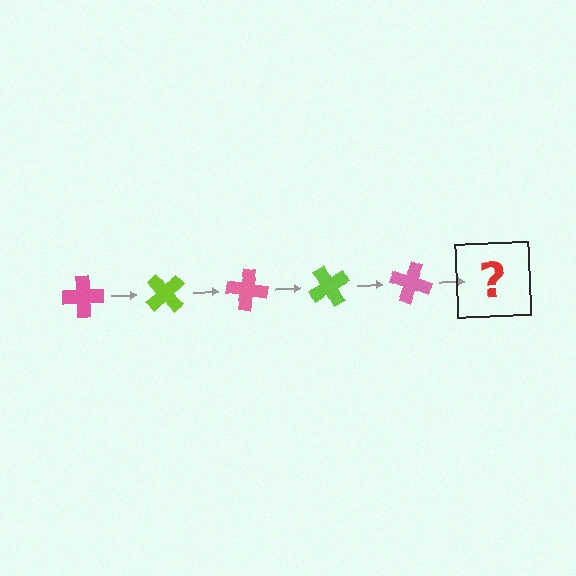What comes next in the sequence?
The next element should be a lime cross, rotated 250 degrees from the start.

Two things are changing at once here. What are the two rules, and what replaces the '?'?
The two rules are that it rotates 50 degrees each step and the color cycles through pink and lime. The '?' should be a lime cross, rotated 250 degrees from the start.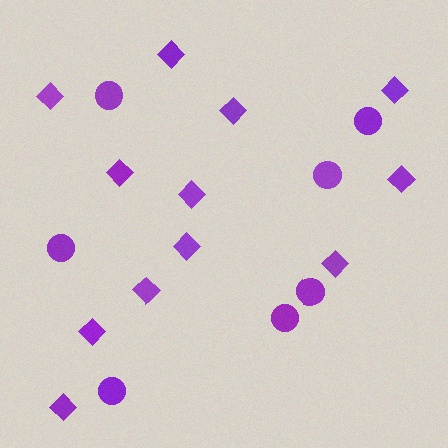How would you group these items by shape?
There are 2 groups: one group of circles (7) and one group of diamonds (12).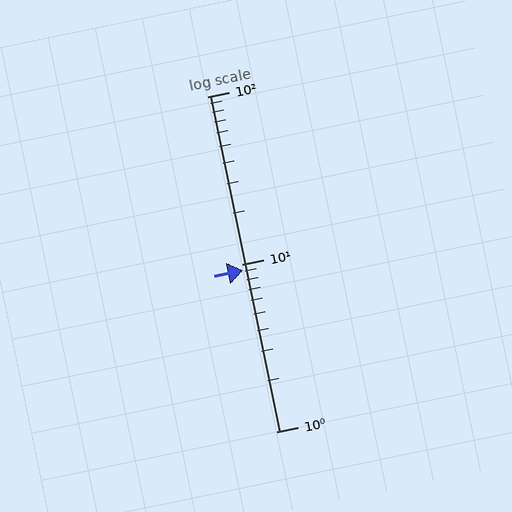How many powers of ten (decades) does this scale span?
The scale spans 2 decades, from 1 to 100.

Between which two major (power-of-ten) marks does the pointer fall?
The pointer is between 1 and 10.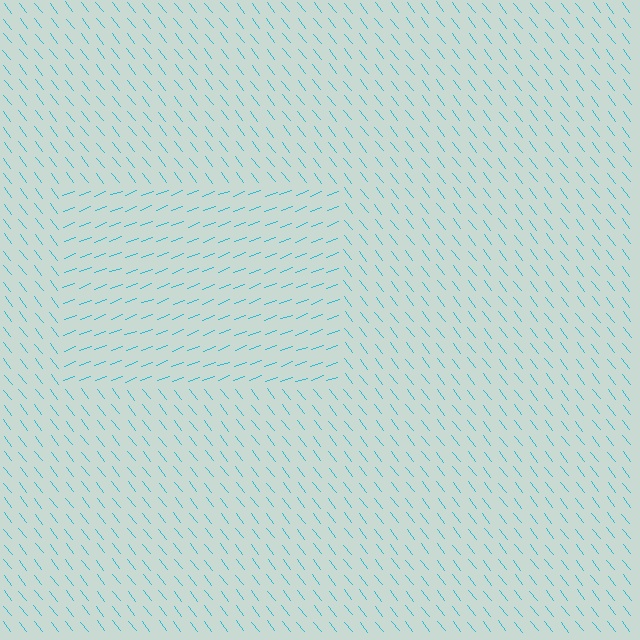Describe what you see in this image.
The image is filled with small cyan line segments. A rectangle region in the image has lines oriented differently from the surrounding lines, creating a visible texture boundary.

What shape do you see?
I see a rectangle.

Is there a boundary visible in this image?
Yes, there is a texture boundary formed by a change in line orientation.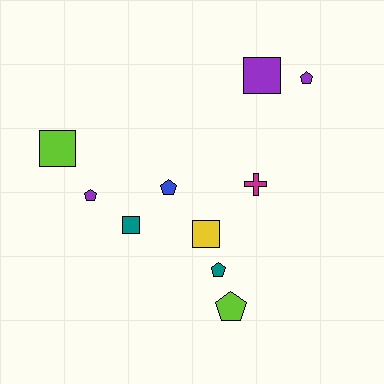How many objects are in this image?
There are 10 objects.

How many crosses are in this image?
There is 1 cross.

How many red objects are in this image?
There are no red objects.